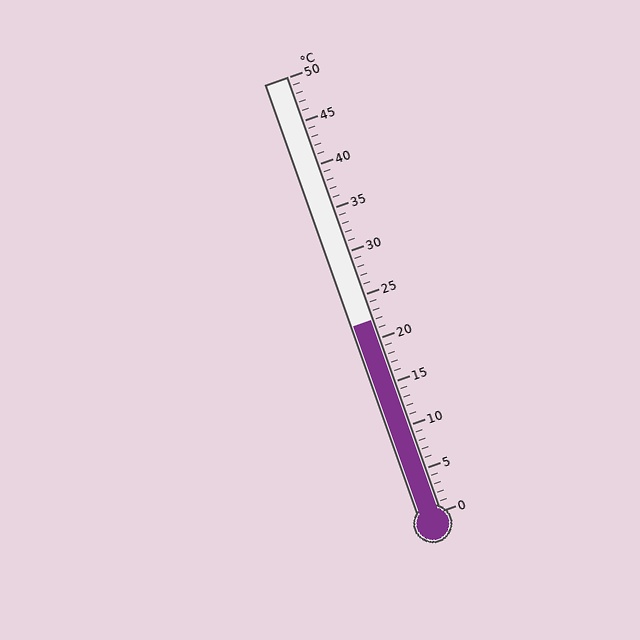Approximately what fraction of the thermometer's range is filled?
The thermometer is filled to approximately 45% of its range.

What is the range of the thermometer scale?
The thermometer scale ranges from 0°C to 50°C.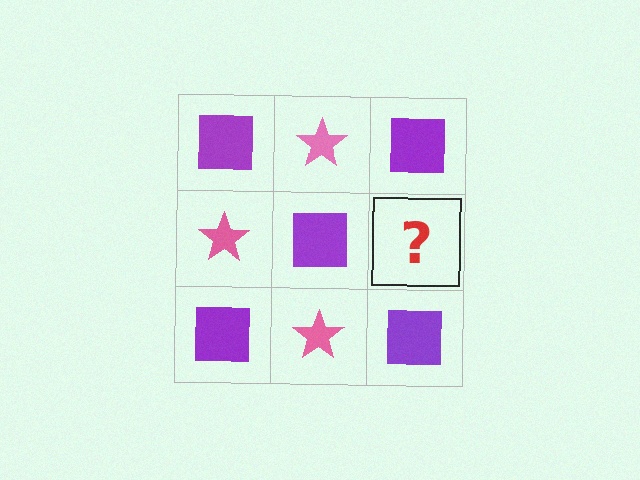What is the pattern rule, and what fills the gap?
The rule is that it alternates purple square and pink star in a checkerboard pattern. The gap should be filled with a pink star.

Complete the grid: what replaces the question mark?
The question mark should be replaced with a pink star.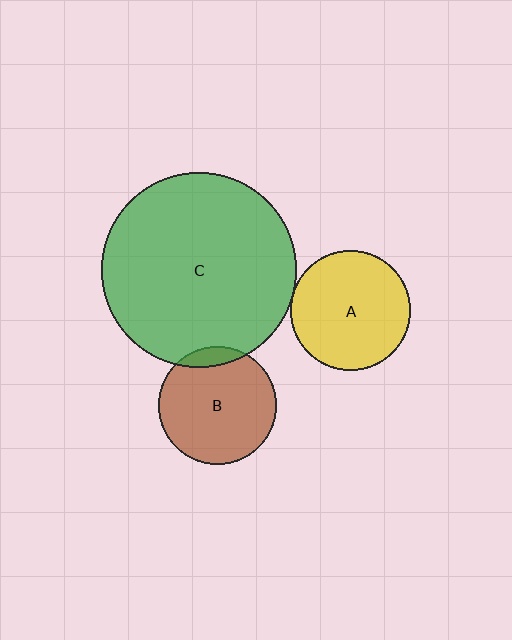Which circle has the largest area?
Circle C (green).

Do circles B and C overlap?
Yes.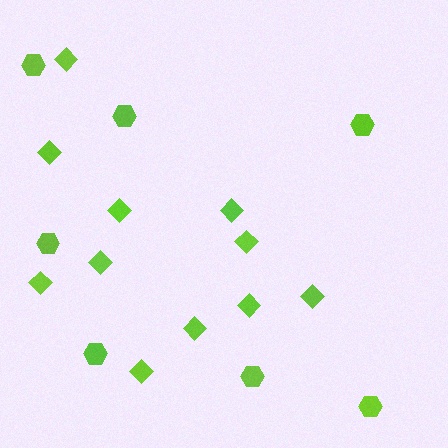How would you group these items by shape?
There are 2 groups: one group of diamonds (11) and one group of hexagons (7).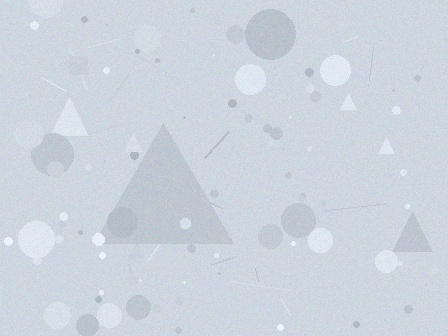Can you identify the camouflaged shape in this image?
The camouflaged shape is a triangle.